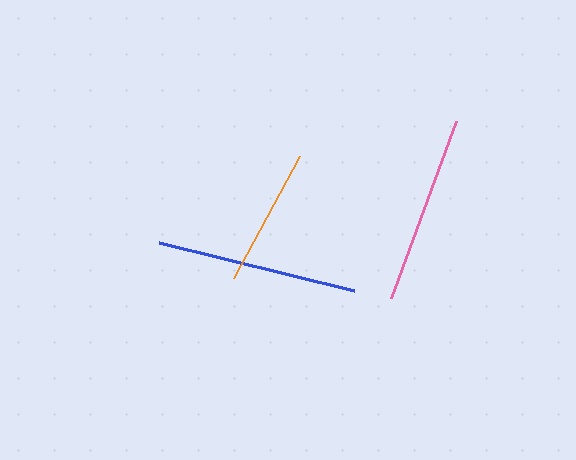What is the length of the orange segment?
The orange segment is approximately 139 pixels long.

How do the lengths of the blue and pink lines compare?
The blue and pink lines are approximately the same length.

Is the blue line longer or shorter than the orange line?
The blue line is longer than the orange line.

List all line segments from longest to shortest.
From longest to shortest: blue, pink, orange.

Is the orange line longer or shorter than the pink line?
The pink line is longer than the orange line.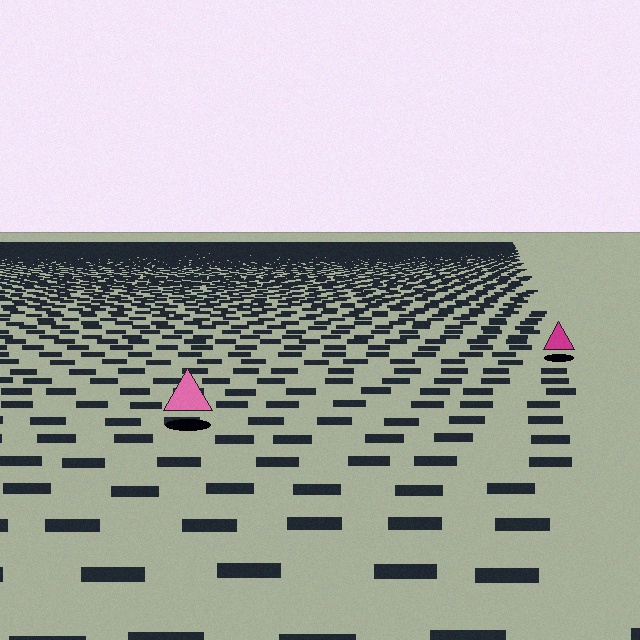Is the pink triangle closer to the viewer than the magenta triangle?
Yes. The pink triangle is closer — you can tell from the texture gradient: the ground texture is coarser near it.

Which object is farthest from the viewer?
The magenta triangle is farthest from the viewer. It appears smaller and the ground texture around it is denser.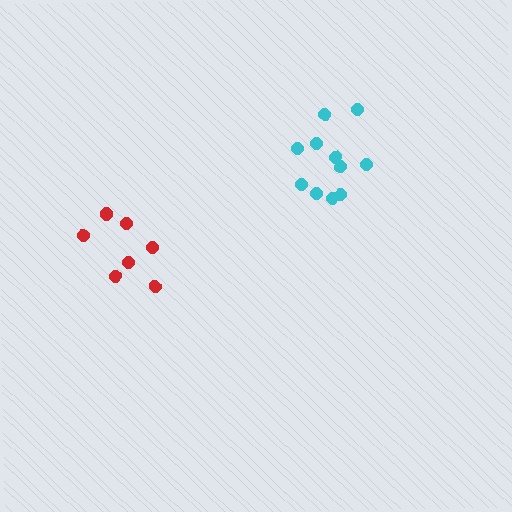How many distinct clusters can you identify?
There are 2 distinct clusters.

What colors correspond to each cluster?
The clusters are colored: cyan, red.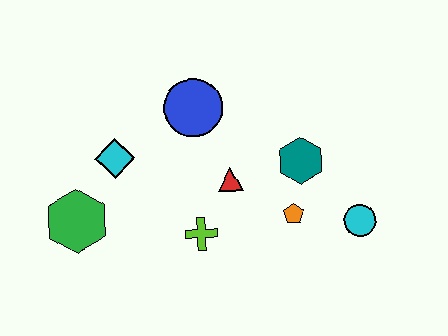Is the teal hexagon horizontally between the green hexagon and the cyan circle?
Yes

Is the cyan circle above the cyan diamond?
No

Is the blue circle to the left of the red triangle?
Yes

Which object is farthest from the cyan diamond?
The cyan circle is farthest from the cyan diamond.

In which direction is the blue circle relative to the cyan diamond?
The blue circle is to the right of the cyan diamond.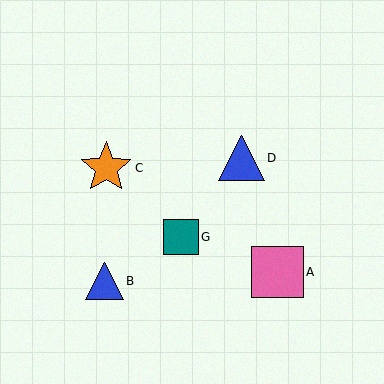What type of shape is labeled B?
Shape B is a blue triangle.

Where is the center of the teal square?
The center of the teal square is at (181, 237).